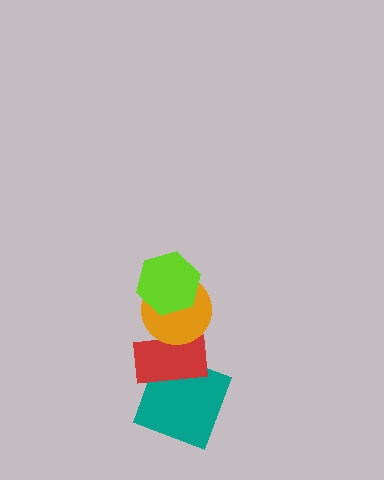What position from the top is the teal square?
The teal square is 4th from the top.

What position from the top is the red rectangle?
The red rectangle is 3rd from the top.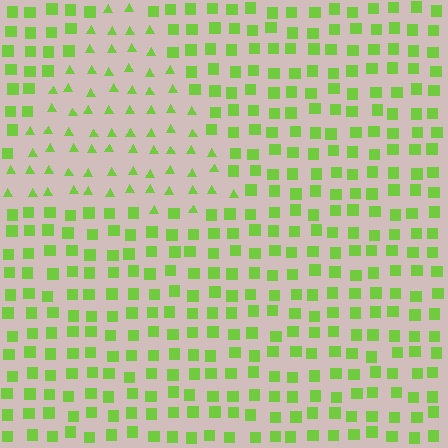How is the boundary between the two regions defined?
The boundary is defined by a change in element shape: triangles inside vs. squares outside. All elements share the same color and spacing.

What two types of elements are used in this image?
The image uses triangles inside the triangle region and squares outside it.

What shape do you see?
I see a triangle.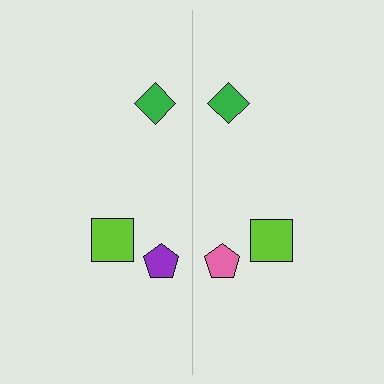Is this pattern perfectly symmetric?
No, the pattern is not perfectly symmetric. The pink pentagon on the right side breaks the symmetry — its mirror counterpart is purple.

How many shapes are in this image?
There are 6 shapes in this image.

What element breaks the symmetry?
The pink pentagon on the right side breaks the symmetry — its mirror counterpart is purple.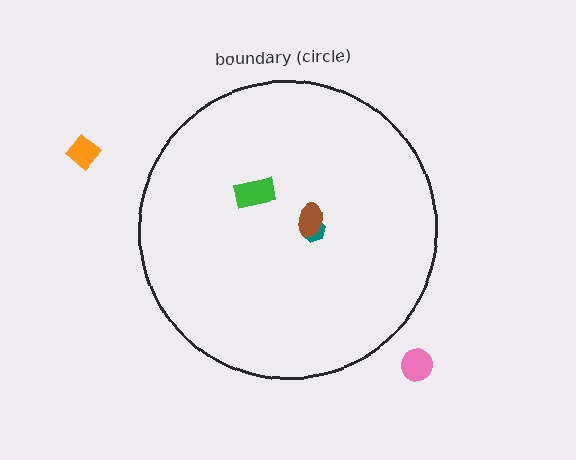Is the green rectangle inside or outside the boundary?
Inside.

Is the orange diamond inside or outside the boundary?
Outside.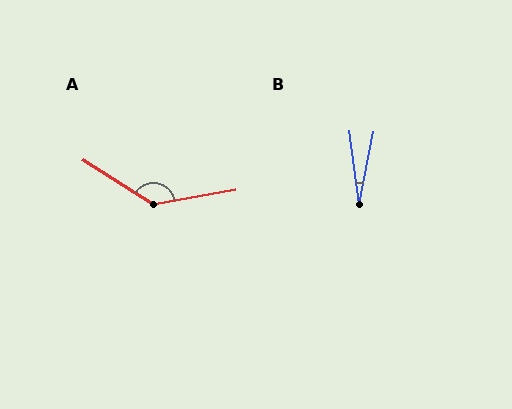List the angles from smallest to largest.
B (18°), A (137°).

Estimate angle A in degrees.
Approximately 137 degrees.